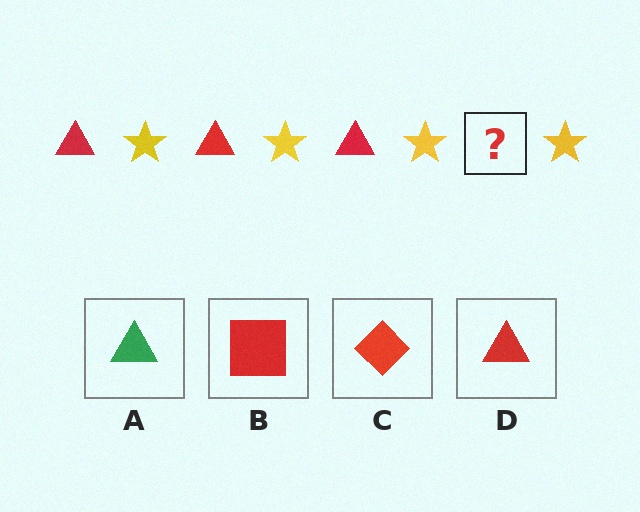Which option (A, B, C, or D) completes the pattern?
D.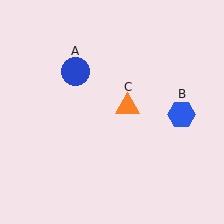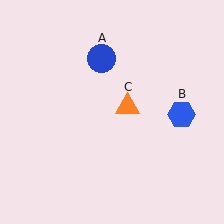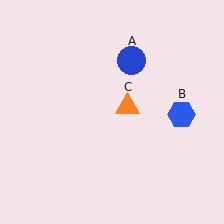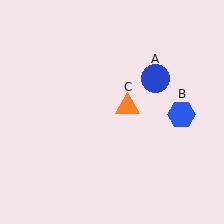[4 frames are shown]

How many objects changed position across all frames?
1 object changed position: blue circle (object A).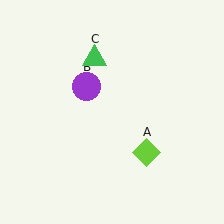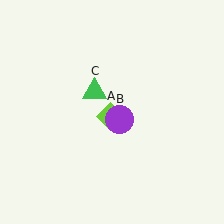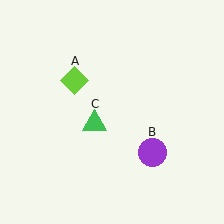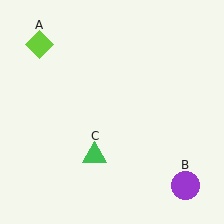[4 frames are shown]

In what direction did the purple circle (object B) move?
The purple circle (object B) moved down and to the right.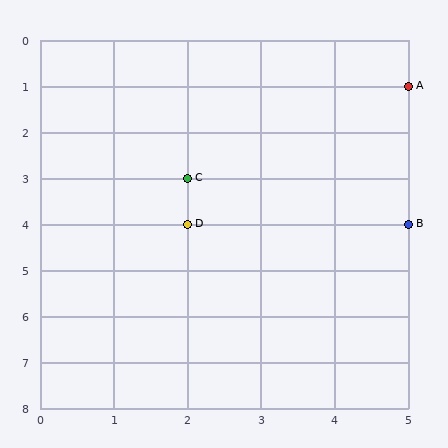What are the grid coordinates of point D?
Point D is at grid coordinates (2, 4).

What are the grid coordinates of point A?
Point A is at grid coordinates (5, 1).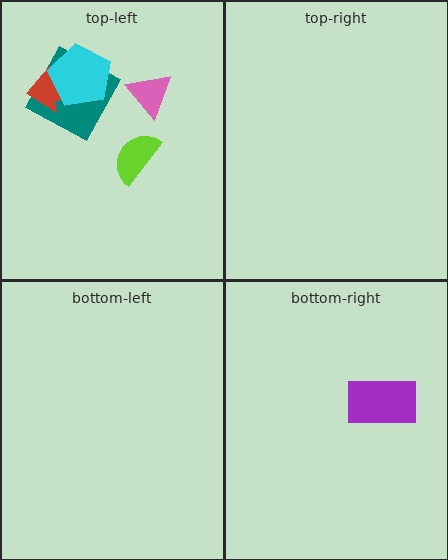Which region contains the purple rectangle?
The bottom-right region.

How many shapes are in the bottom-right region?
1.